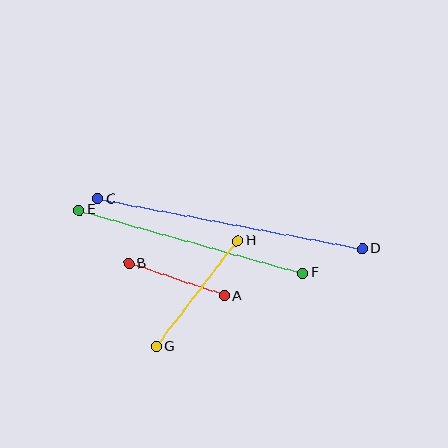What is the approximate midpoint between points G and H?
The midpoint is at approximately (197, 294) pixels.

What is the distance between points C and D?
The distance is approximately 269 pixels.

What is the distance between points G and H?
The distance is approximately 133 pixels.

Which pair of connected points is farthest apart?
Points C and D are farthest apart.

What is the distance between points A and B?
The distance is approximately 101 pixels.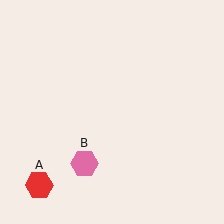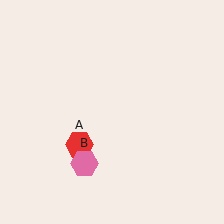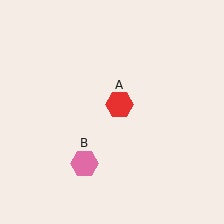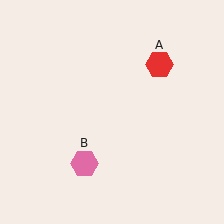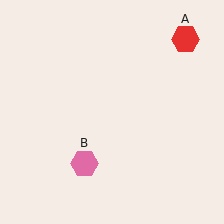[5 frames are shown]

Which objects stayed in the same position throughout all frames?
Pink hexagon (object B) remained stationary.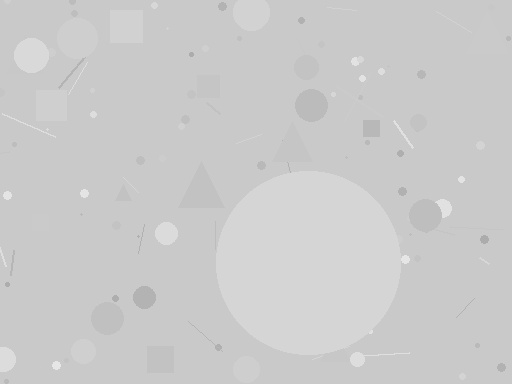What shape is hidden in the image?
A circle is hidden in the image.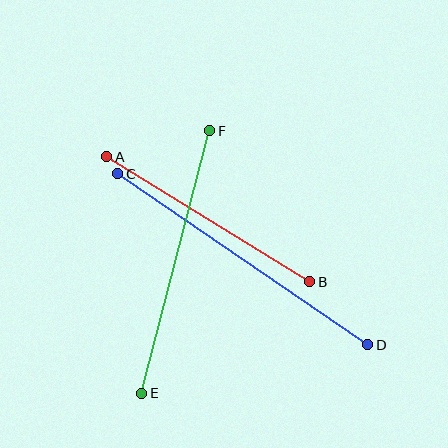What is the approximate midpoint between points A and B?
The midpoint is at approximately (208, 219) pixels.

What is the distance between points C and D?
The distance is approximately 303 pixels.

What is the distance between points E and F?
The distance is approximately 271 pixels.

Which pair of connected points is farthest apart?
Points C and D are farthest apart.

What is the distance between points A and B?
The distance is approximately 238 pixels.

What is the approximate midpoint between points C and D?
The midpoint is at approximately (243, 259) pixels.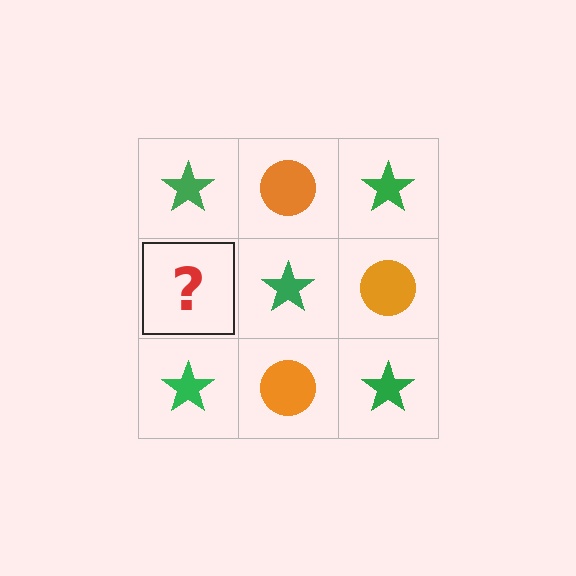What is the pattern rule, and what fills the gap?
The rule is that it alternates green star and orange circle in a checkerboard pattern. The gap should be filled with an orange circle.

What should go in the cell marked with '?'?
The missing cell should contain an orange circle.